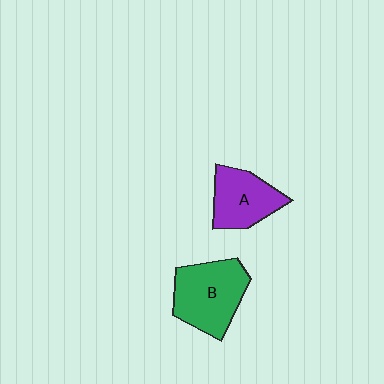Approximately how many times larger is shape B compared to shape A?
Approximately 1.3 times.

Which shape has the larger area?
Shape B (green).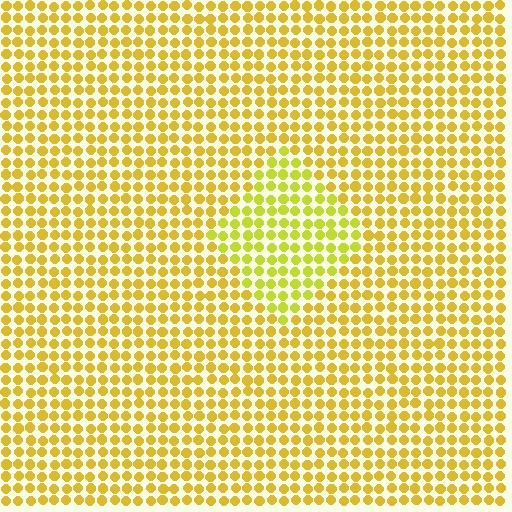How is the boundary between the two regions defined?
The boundary is defined purely by a slight shift in hue (about 22 degrees). Spacing, size, and orientation are identical on both sides.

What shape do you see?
I see a diamond.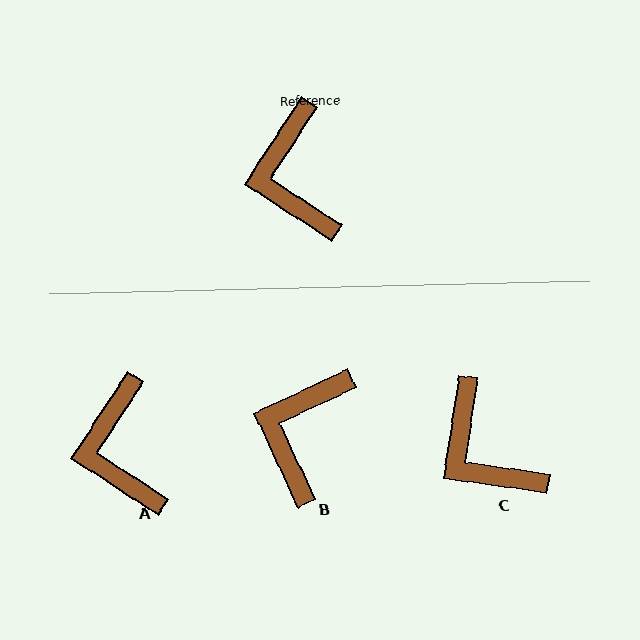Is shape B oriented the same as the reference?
No, it is off by about 32 degrees.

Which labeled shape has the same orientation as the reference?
A.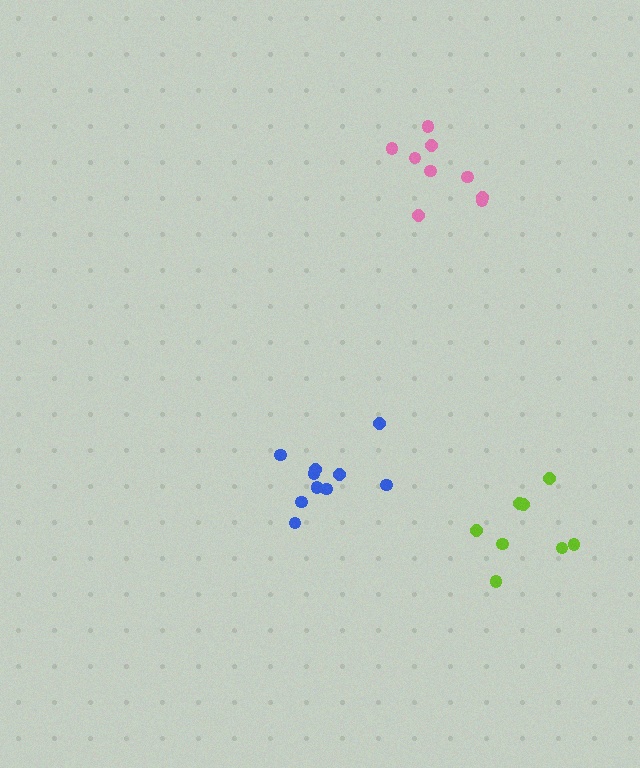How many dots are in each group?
Group 1: 10 dots, Group 2: 9 dots, Group 3: 8 dots (27 total).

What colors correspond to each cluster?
The clusters are colored: blue, pink, lime.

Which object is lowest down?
The lime cluster is bottommost.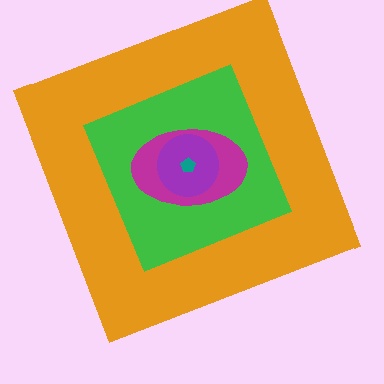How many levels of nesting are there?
5.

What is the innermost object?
The teal pentagon.